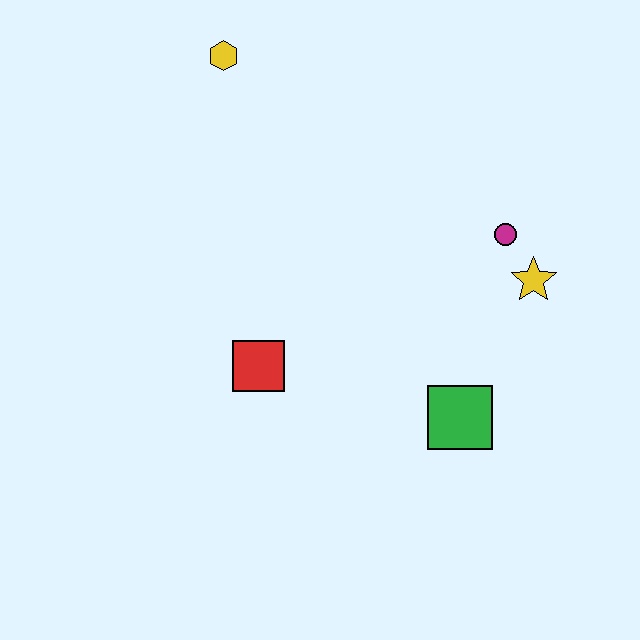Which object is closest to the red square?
The green square is closest to the red square.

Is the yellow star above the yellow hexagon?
No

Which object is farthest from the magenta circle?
The yellow hexagon is farthest from the magenta circle.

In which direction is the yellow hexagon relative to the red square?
The yellow hexagon is above the red square.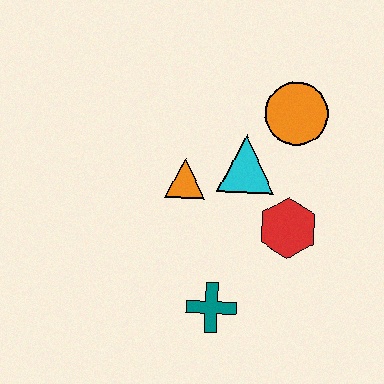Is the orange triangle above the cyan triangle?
No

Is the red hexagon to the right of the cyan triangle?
Yes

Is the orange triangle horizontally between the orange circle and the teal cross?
No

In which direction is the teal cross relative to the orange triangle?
The teal cross is below the orange triangle.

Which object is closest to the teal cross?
The red hexagon is closest to the teal cross.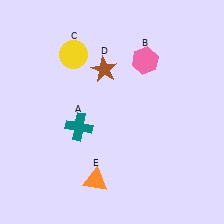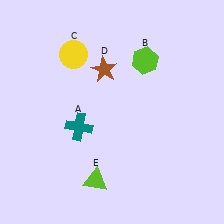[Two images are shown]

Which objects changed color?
B changed from pink to lime. E changed from orange to lime.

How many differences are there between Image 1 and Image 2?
There are 2 differences between the two images.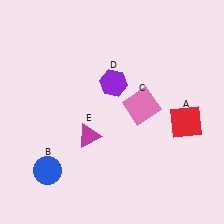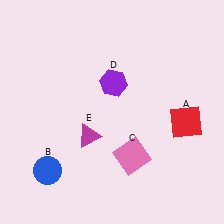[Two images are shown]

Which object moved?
The pink square (C) moved down.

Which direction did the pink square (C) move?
The pink square (C) moved down.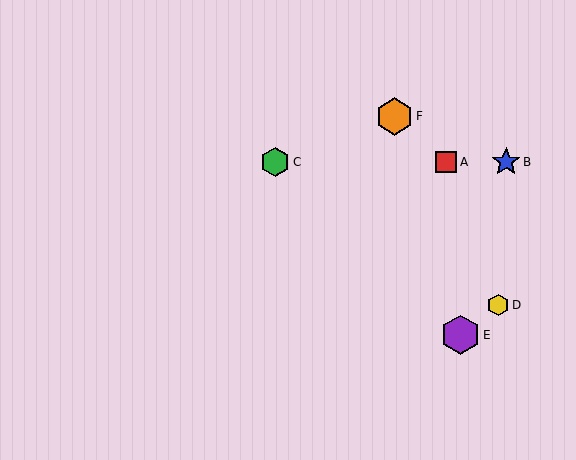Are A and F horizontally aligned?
No, A is at y≈162 and F is at y≈116.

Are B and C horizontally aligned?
Yes, both are at y≈162.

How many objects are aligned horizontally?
3 objects (A, B, C) are aligned horizontally.